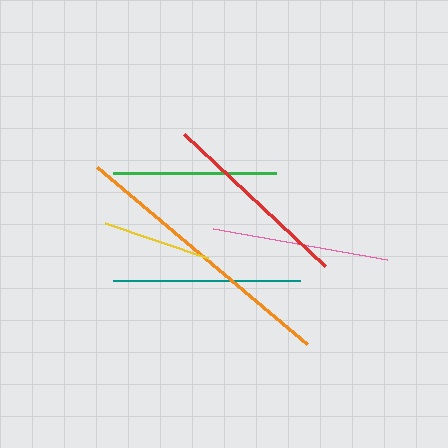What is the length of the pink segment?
The pink segment is approximately 177 pixels long.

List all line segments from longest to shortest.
From longest to shortest: orange, red, teal, pink, green, yellow.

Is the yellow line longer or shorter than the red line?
The red line is longer than the yellow line.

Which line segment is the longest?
The orange line is the longest at approximately 275 pixels.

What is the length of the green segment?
The green segment is approximately 163 pixels long.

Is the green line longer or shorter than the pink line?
The pink line is longer than the green line.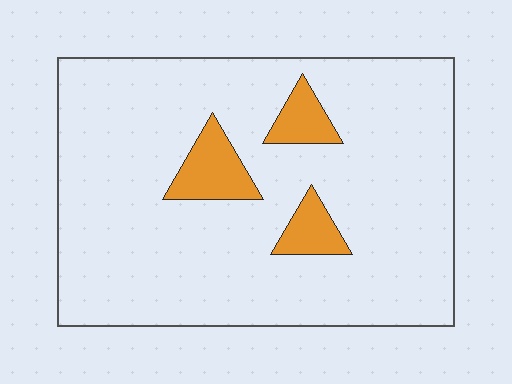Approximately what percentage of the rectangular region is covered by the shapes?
Approximately 10%.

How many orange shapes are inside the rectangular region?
3.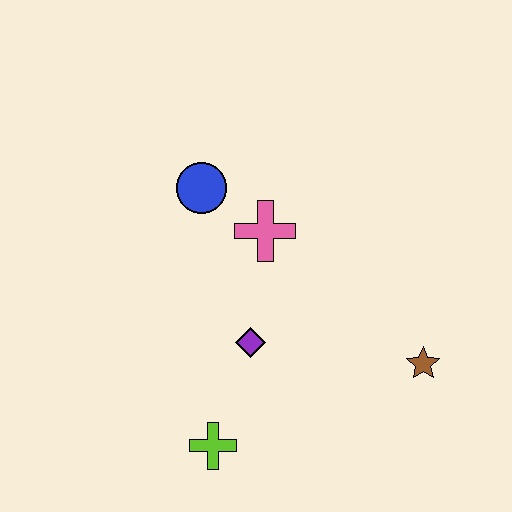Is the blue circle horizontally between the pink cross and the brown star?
No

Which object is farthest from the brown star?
The blue circle is farthest from the brown star.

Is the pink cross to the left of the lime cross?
No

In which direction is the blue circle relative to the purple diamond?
The blue circle is above the purple diamond.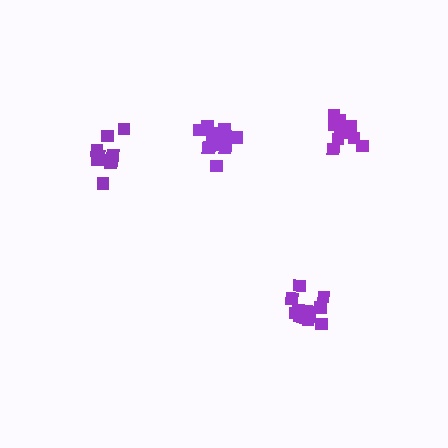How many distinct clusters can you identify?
There are 4 distinct clusters.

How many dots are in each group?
Group 1: 9 dots, Group 2: 13 dots, Group 3: 15 dots, Group 4: 13 dots (50 total).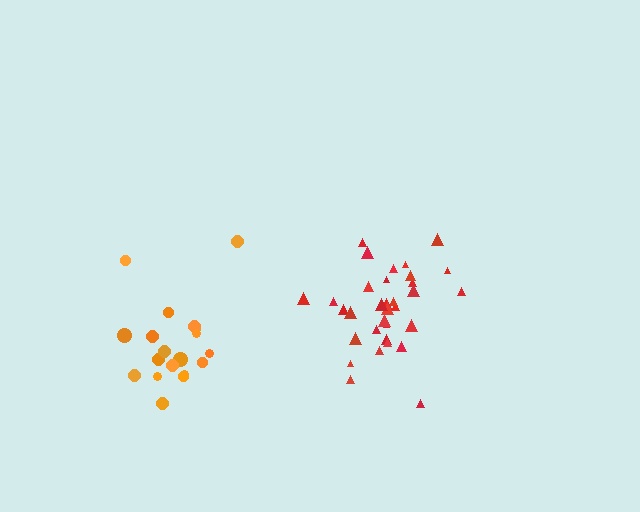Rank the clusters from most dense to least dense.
red, orange.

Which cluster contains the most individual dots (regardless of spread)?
Red (33).